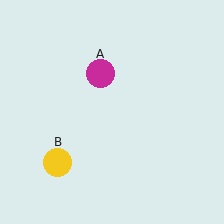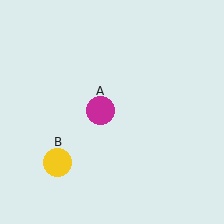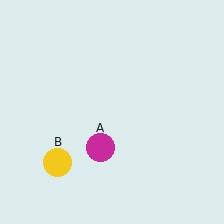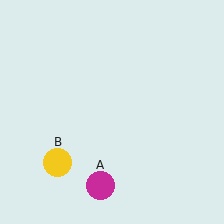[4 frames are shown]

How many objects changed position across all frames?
1 object changed position: magenta circle (object A).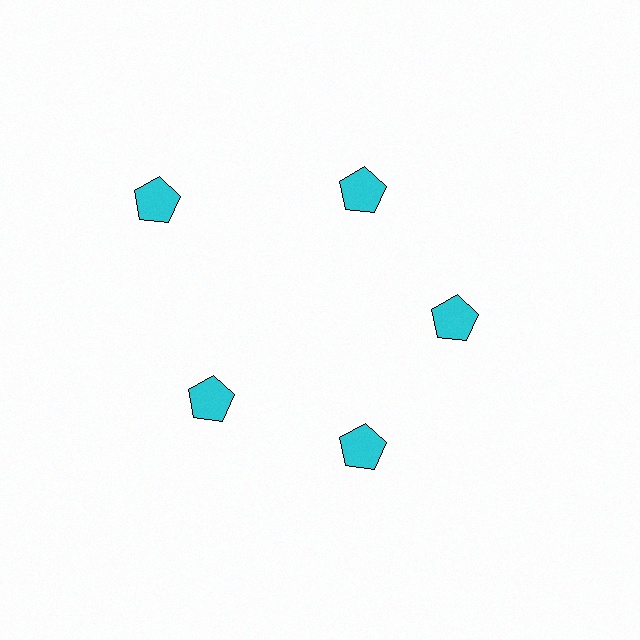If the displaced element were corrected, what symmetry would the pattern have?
It would have 5-fold rotational symmetry — the pattern would map onto itself every 72 degrees.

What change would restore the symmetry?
The symmetry would be restored by moving it inward, back onto the ring so that all 5 pentagons sit at equal angles and equal distance from the center.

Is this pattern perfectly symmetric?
No. The 5 cyan pentagons are arranged in a ring, but one element near the 10 o'clock position is pushed outward from the center, breaking the 5-fold rotational symmetry.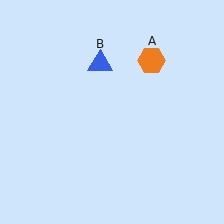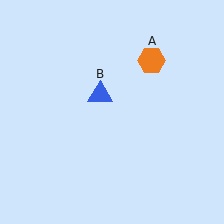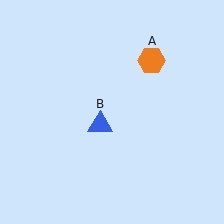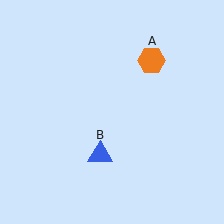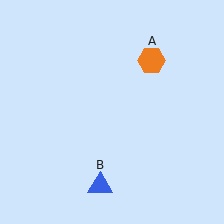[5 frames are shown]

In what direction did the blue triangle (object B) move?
The blue triangle (object B) moved down.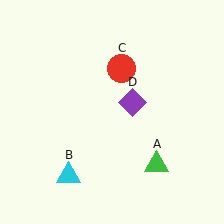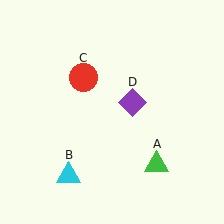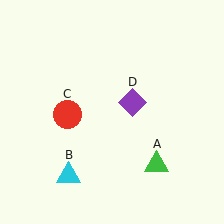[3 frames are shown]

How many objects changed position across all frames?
1 object changed position: red circle (object C).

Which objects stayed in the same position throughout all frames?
Green triangle (object A) and cyan triangle (object B) and purple diamond (object D) remained stationary.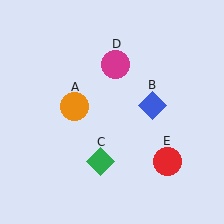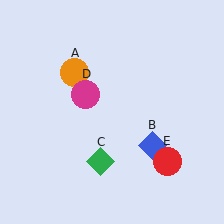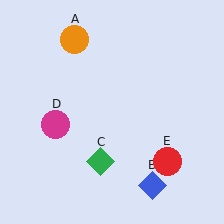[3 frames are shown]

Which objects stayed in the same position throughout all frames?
Green diamond (object C) and red circle (object E) remained stationary.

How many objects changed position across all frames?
3 objects changed position: orange circle (object A), blue diamond (object B), magenta circle (object D).